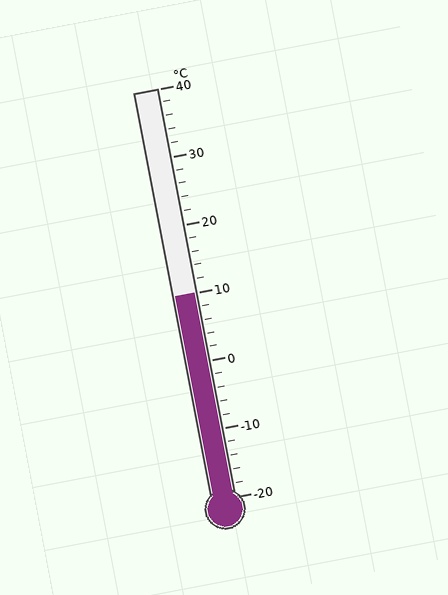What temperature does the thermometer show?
The thermometer shows approximately 10°C.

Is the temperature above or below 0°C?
The temperature is above 0°C.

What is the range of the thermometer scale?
The thermometer scale ranges from -20°C to 40°C.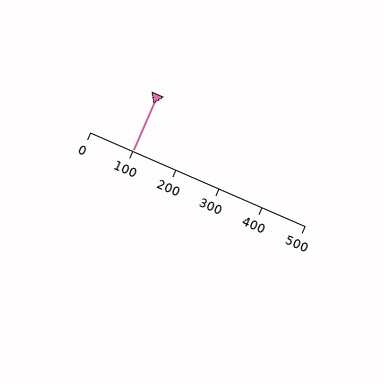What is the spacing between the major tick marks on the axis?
The major ticks are spaced 100 apart.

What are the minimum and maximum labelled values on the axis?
The axis runs from 0 to 500.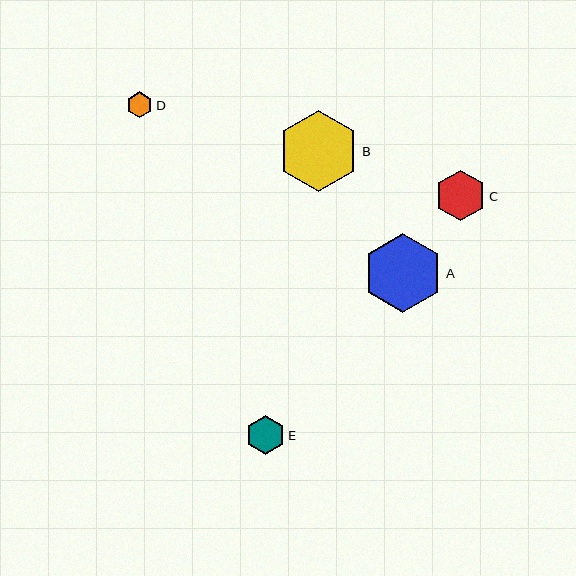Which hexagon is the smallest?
Hexagon D is the smallest with a size of approximately 26 pixels.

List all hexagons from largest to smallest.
From largest to smallest: B, A, C, E, D.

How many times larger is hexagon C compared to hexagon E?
Hexagon C is approximately 1.3 times the size of hexagon E.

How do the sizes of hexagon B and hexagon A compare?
Hexagon B and hexagon A are approximately the same size.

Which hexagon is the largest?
Hexagon B is the largest with a size of approximately 80 pixels.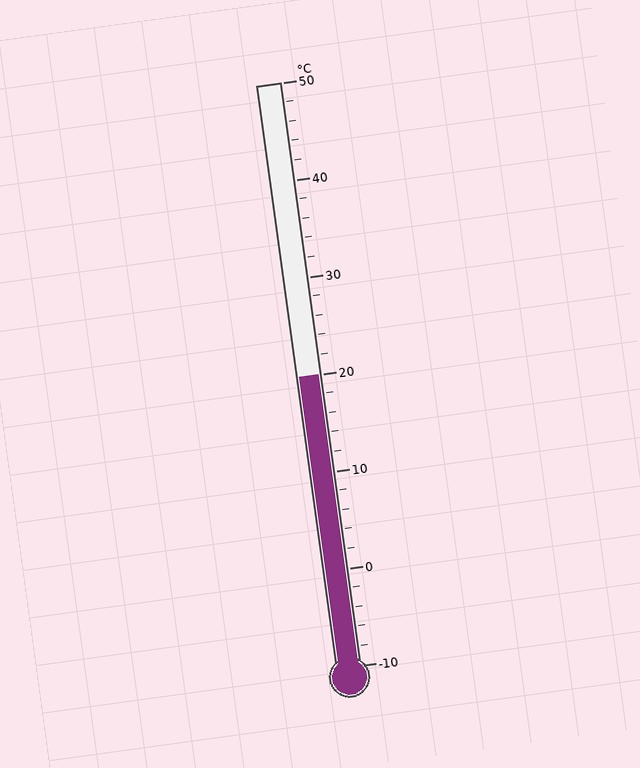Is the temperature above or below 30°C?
The temperature is below 30°C.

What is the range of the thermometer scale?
The thermometer scale ranges from -10°C to 50°C.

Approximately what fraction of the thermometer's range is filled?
The thermometer is filled to approximately 50% of its range.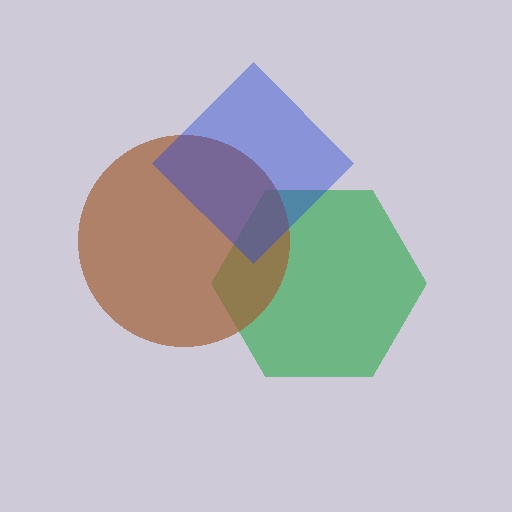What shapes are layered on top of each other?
The layered shapes are: a green hexagon, a brown circle, a blue diamond.